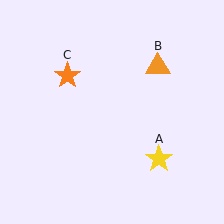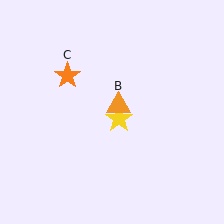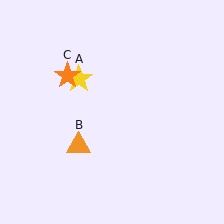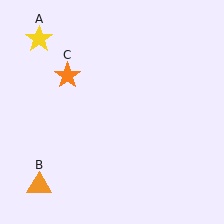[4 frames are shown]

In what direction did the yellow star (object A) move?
The yellow star (object A) moved up and to the left.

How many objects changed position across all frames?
2 objects changed position: yellow star (object A), orange triangle (object B).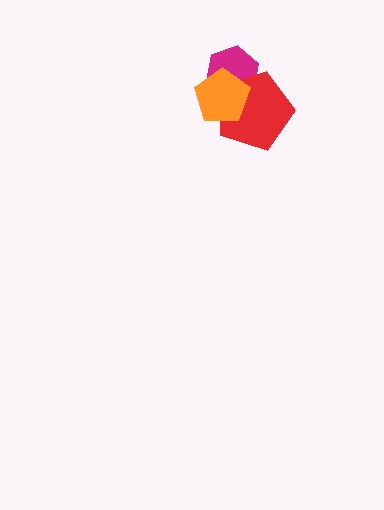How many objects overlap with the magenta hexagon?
2 objects overlap with the magenta hexagon.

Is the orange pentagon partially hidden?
No, no other shape covers it.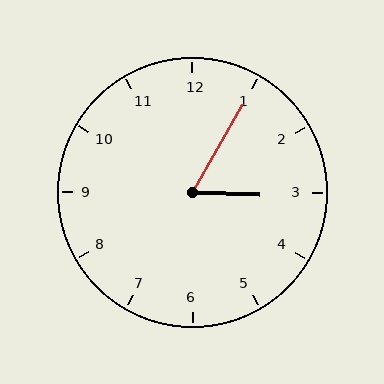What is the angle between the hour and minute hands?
Approximately 62 degrees.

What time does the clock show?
3:05.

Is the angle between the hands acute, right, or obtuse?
It is acute.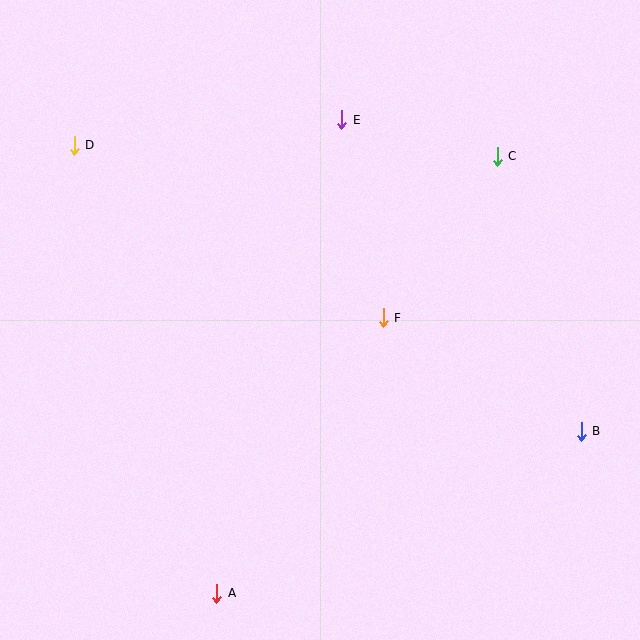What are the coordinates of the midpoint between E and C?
The midpoint between E and C is at (419, 138).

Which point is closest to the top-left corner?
Point D is closest to the top-left corner.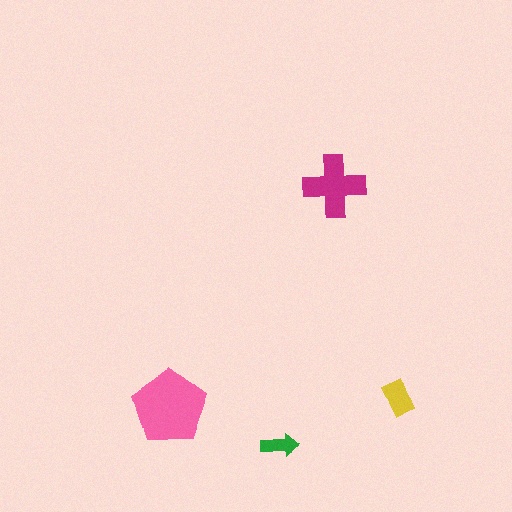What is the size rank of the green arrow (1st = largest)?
4th.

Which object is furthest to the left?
The pink pentagon is leftmost.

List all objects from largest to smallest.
The pink pentagon, the magenta cross, the yellow rectangle, the green arrow.